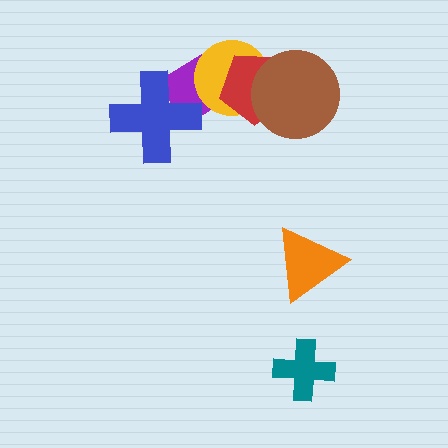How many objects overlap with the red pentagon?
3 objects overlap with the red pentagon.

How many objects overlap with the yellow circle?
3 objects overlap with the yellow circle.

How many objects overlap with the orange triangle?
0 objects overlap with the orange triangle.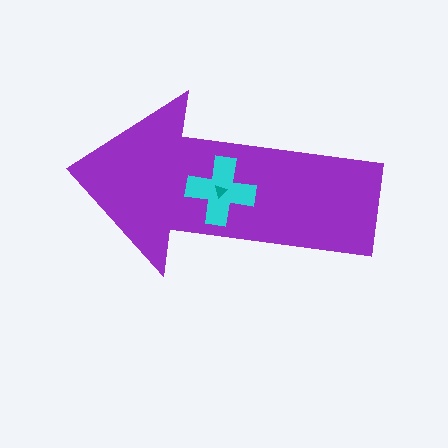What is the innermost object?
The teal triangle.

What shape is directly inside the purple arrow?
The cyan cross.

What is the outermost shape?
The purple arrow.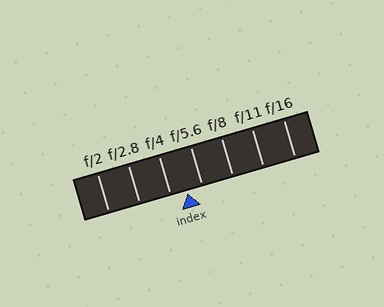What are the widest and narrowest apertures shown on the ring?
The widest aperture shown is f/2 and the narrowest is f/16.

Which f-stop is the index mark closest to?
The index mark is closest to f/5.6.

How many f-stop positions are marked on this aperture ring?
There are 7 f-stop positions marked.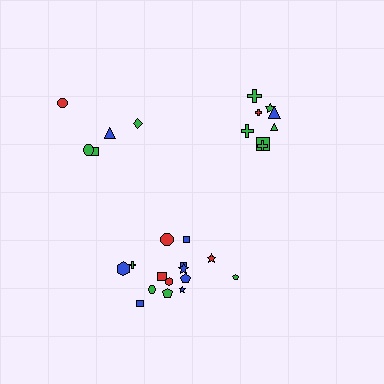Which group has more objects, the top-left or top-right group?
The top-right group.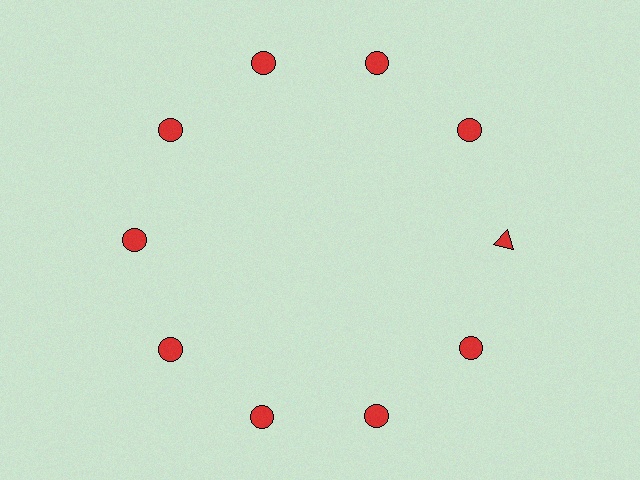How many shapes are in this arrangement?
There are 10 shapes arranged in a ring pattern.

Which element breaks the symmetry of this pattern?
The red triangle at roughly the 3 o'clock position breaks the symmetry. All other shapes are red circles.